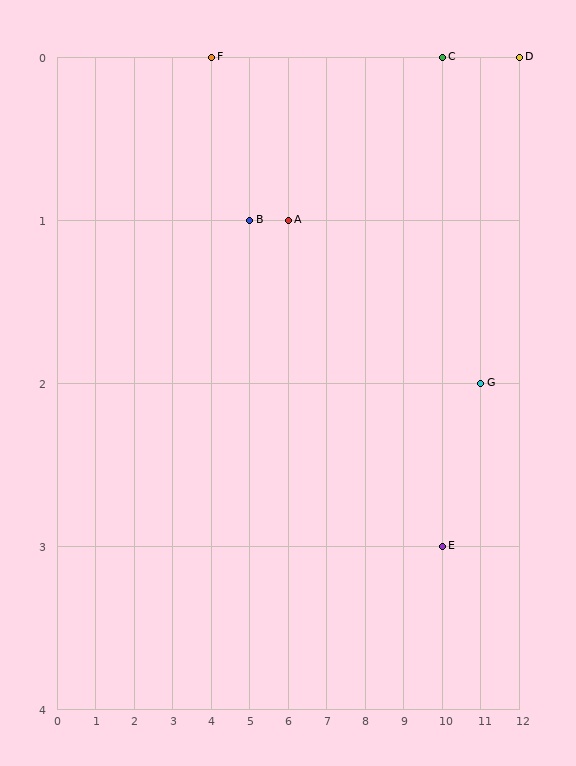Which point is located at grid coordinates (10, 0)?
Point C is at (10, 0).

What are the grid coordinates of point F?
Point F is at grid coordinates (4, 0).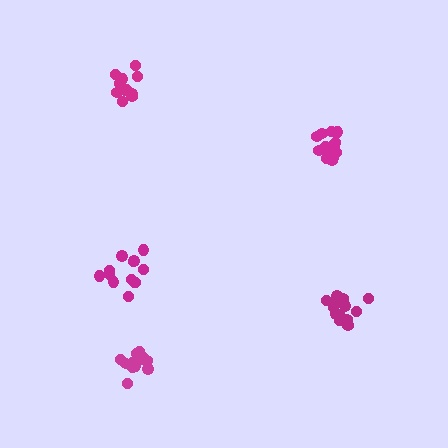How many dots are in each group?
Group 1: 17 dots, Group 2: 12 dots, Group 3: 13 dots, Group 4: 13 dots, Group 5: 12 dots (67 total).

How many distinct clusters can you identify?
There are 5 distinct clusters.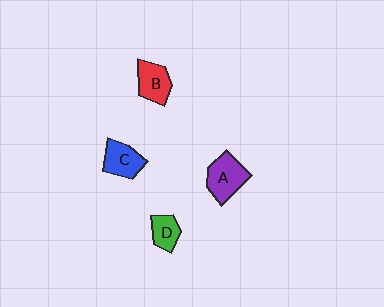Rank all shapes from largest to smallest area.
From largest to smallest: A (purple), C (blue), B (red), D (green).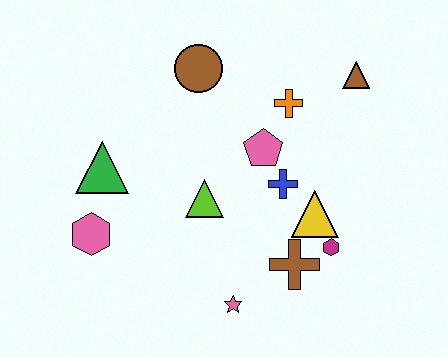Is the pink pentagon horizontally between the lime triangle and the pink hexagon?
No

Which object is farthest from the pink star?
The brown triangle is farthest from the pink star.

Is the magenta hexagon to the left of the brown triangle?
Yes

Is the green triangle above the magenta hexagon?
Yes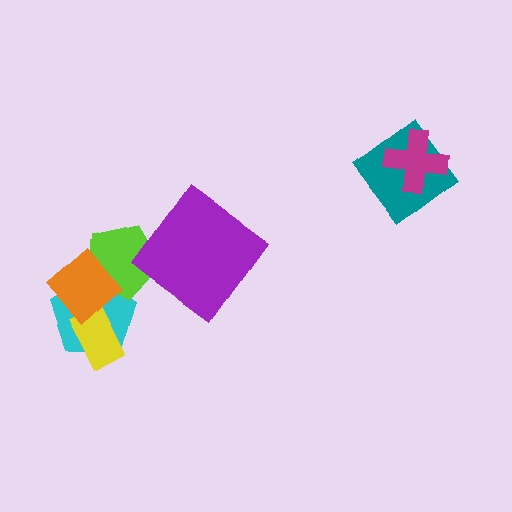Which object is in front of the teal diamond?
The magenta cross is in front of the teal diamond.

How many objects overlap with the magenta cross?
1 object overlaps with the magenta cross.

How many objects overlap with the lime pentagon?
3 objects overlap with the lime pentagon.